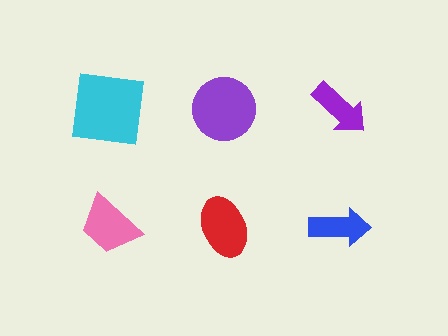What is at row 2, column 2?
A red ellipse.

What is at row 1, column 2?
A purple circle.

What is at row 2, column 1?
A pink trapezoid.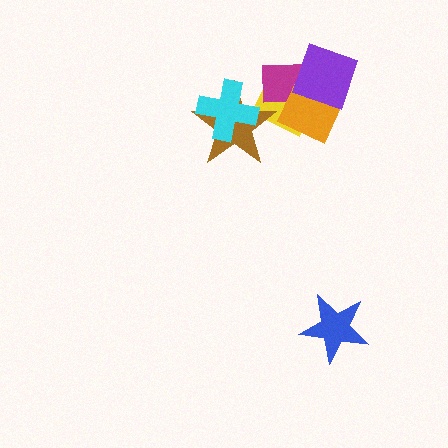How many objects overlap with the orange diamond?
3 objects overlap with the orange diamond.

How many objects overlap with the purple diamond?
3 objects overlap with the purple diamond.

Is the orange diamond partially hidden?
Yes, it is partially covered by another shape.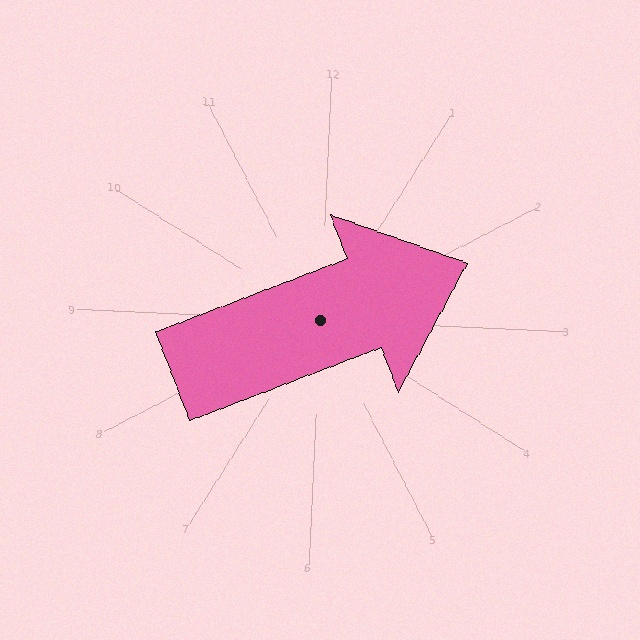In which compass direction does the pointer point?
Northeast.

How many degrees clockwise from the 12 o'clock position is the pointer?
Approximately 66 degrees.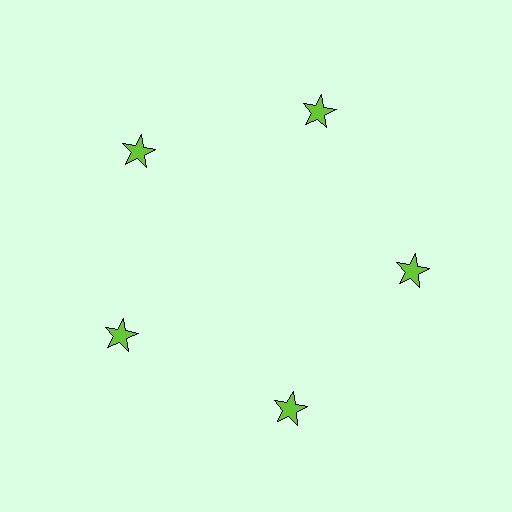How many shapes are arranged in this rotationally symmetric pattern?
There are 5 shapes, arranged in 5 groups of 1.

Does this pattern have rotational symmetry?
Yes, this pattern has 5-fold rotational symmetry. It looks the same after rotating 72 degrees around the center.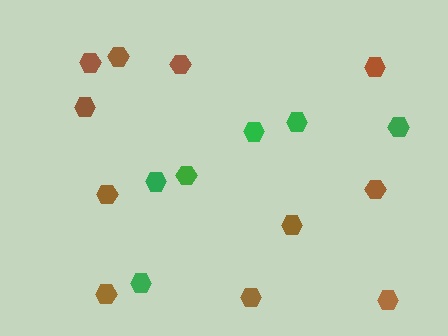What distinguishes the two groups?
There are 2 groups: one group of brown hexagons (11) and one group of green hexagons (6).